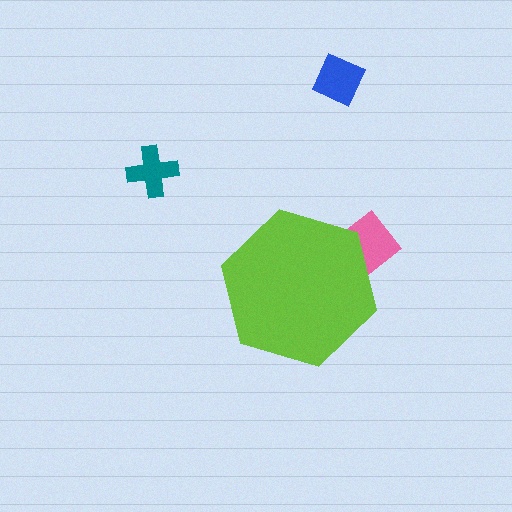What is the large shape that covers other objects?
A lime hexagon.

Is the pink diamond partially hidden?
Yes, the pink diamond is partially hidden behind the lime hexagon.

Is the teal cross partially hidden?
No, the teal cross is fully visible.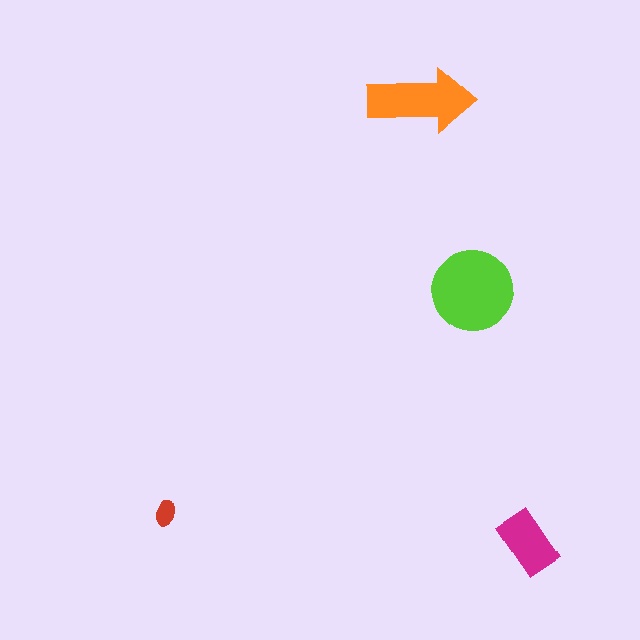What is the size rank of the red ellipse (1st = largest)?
4th.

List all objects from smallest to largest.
The red ellipse, the magenta rectangle, the orange arrow, the lime circle.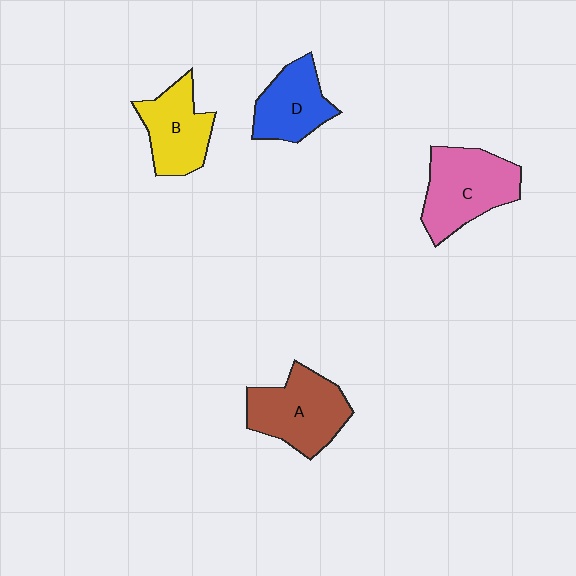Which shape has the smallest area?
Shape D (blue).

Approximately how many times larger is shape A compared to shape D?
Approximately 1.3 times.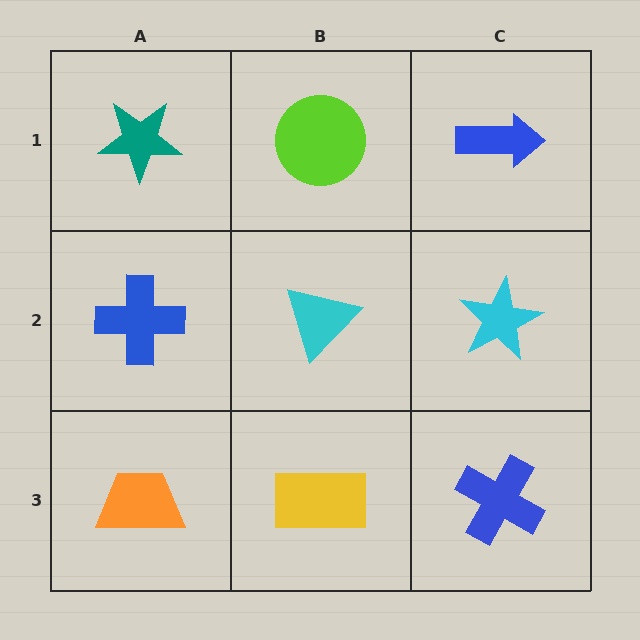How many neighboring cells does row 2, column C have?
3.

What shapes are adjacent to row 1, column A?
A blue cross (row 2, column A), a lime circle (row 1, column B).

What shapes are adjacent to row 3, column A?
A blue cross (row 2, column A), a yellow rectangle (row 3, column B).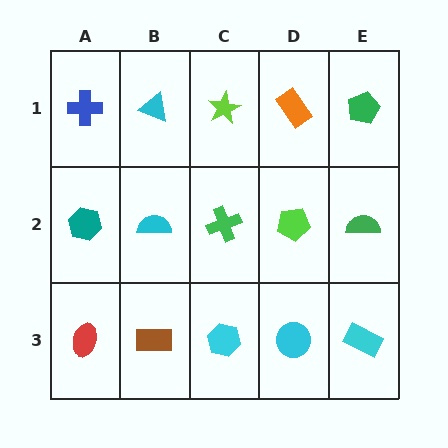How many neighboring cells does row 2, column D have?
4.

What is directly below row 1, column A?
A teal hexagon.